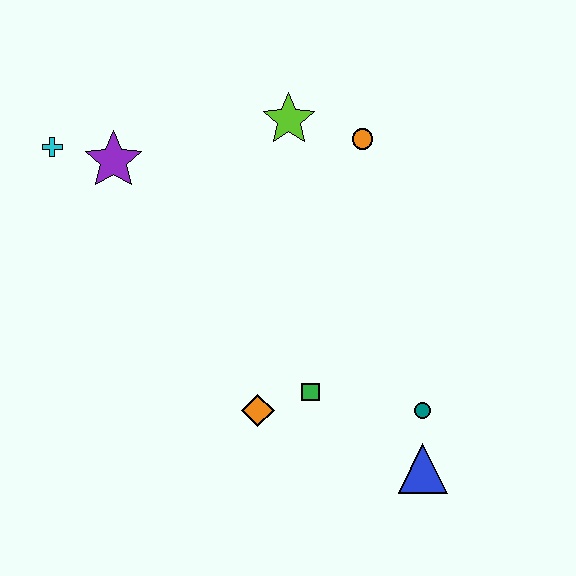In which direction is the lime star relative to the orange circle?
The lime star is to the left of the orange circle.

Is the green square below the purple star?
Yes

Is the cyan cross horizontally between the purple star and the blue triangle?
No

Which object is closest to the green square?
The orange diamond is closest to the green square.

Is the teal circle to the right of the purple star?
Yes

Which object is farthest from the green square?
The cyan cross is farthest from the green square.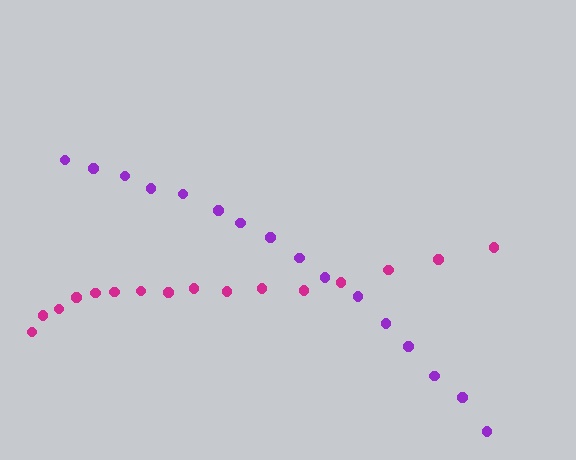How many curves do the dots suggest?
There are 2 distinct paths.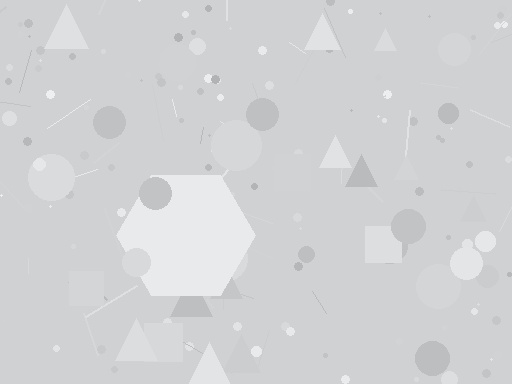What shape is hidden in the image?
A hexagon is hidden in the image.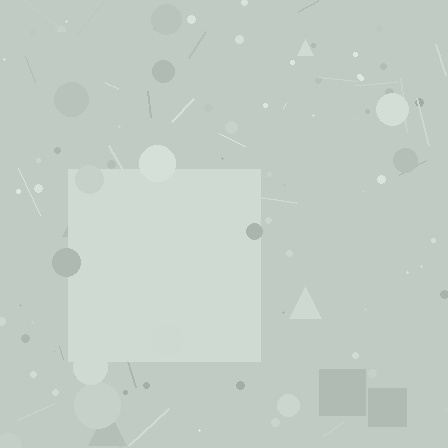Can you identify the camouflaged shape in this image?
The camouflaged shape is a square.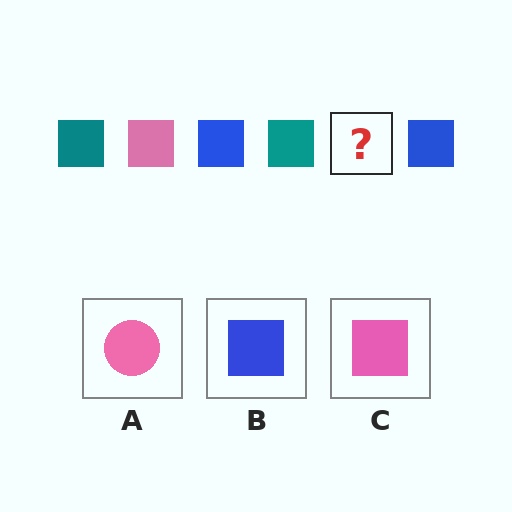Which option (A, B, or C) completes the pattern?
C.